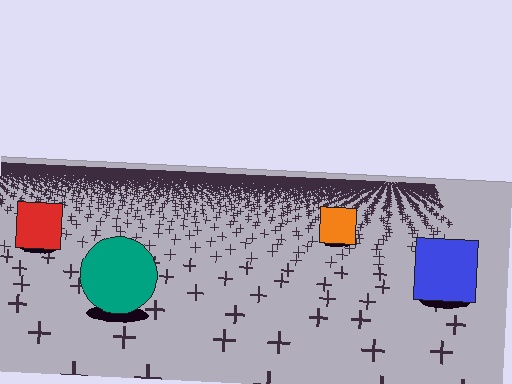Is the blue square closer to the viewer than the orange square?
Yes. The blue square is closer — you can tell from the texture gradient: the ground texture is coarser near it.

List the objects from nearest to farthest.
From nearest to farthest: the teal circle, the blue square, the red square, the orange square.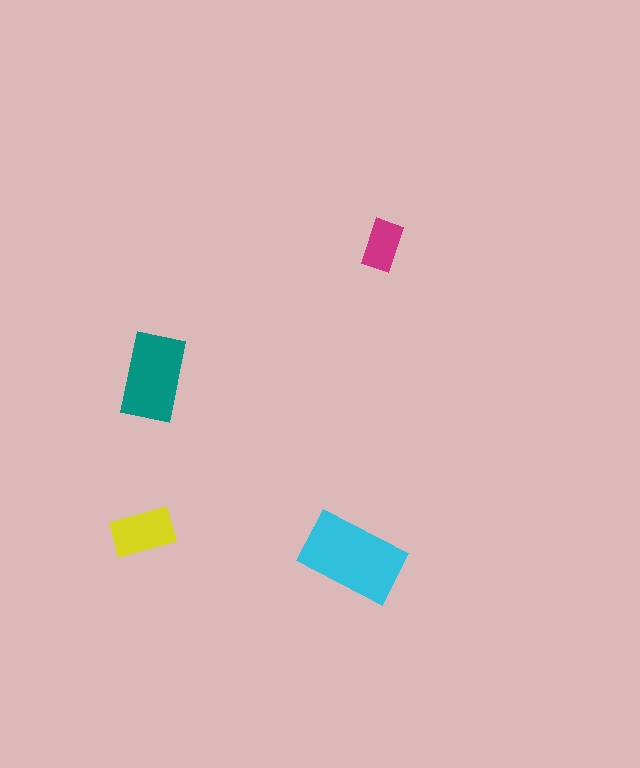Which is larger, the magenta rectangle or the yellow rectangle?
The yellow one.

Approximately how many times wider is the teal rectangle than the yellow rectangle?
About 1.5 times wider.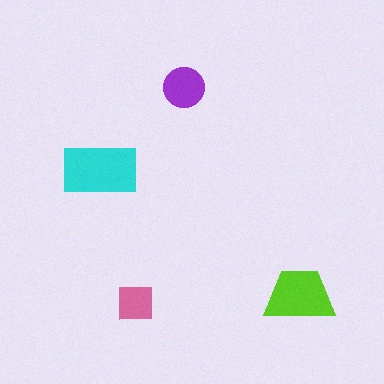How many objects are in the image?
There are 4 objects in the image.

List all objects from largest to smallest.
The cyan rectangle, the lime trapezoid, the purple circle, the pink square.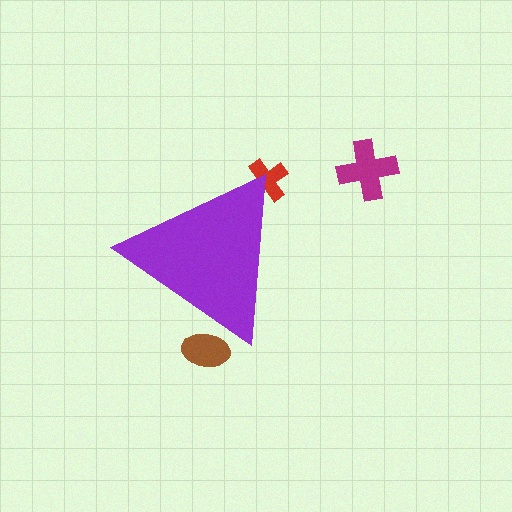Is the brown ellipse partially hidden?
Yes, the brown ellipse is partially hidden behind the purple triangle.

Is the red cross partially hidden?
Yes, the red cross is partially hidden behind the purple triangle.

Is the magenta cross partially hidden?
No, the magenta cross is fully visible.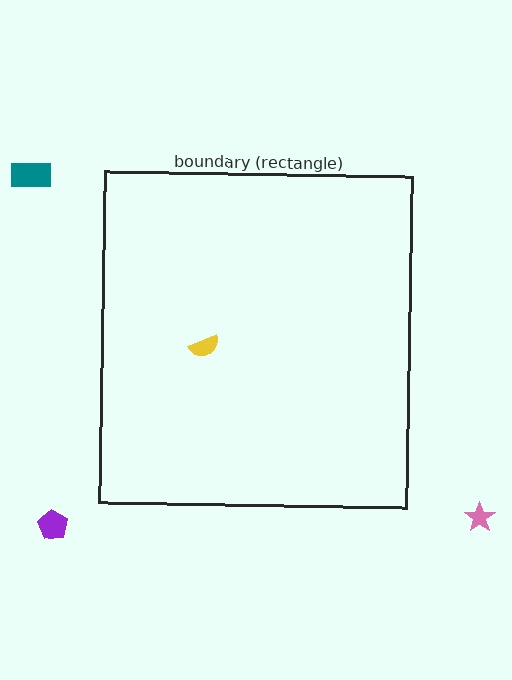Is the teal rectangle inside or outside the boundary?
Outside.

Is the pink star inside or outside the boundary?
Outside.